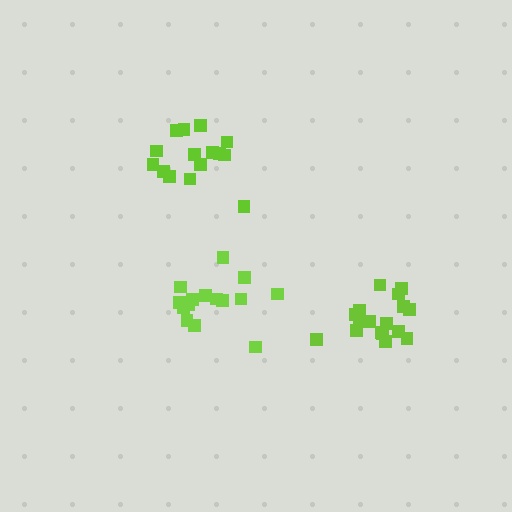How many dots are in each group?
Group 1: 16 dots, Group 2: 18 dots, Group 3: 15 dots (49 total).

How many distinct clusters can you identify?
There are 3 distinct clusters.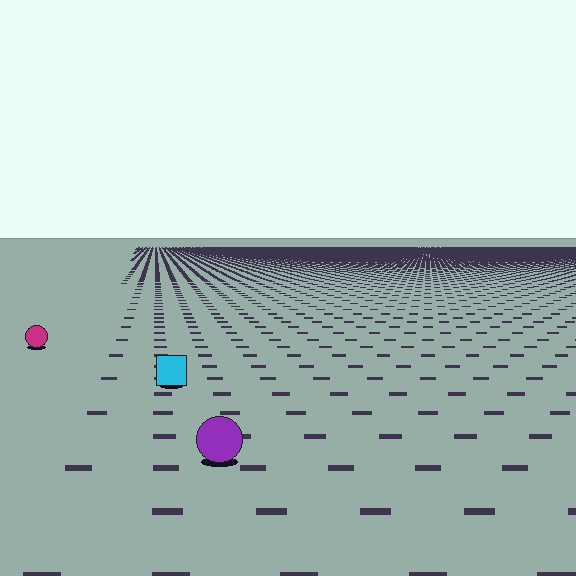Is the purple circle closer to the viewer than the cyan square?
Yes. The purple circle is closer — you can tell from the texture gradient: the ground texture is coarser near it.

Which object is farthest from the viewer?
The magenta circle is farthest from the viewer. It appears smaller and the ground texture around it is denser.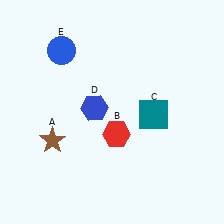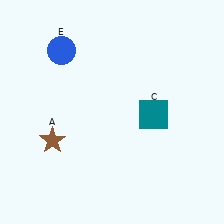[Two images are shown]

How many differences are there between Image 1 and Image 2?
There are 2 differences between the two images.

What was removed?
The blue hexagon (D), the red hexagon (B) were removed in Image 2.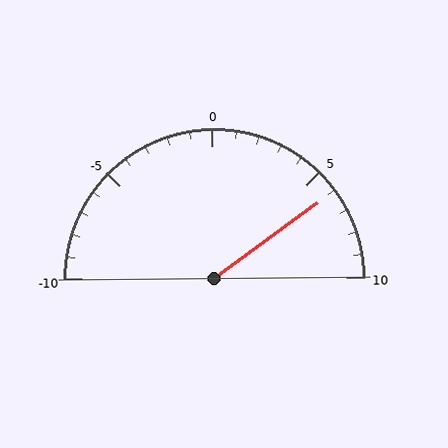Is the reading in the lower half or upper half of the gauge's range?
The reading is in the upper half of the range (-10 to 10).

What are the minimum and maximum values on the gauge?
The gauge ranges from -10 to 10.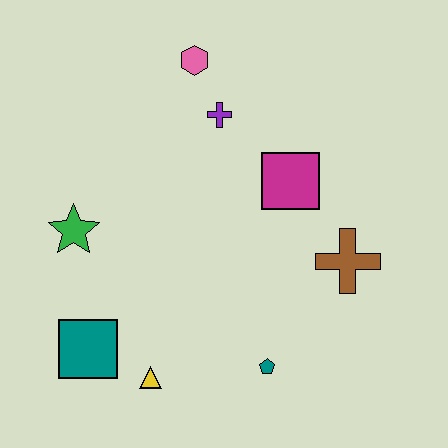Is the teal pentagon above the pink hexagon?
No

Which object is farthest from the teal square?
The pink hexagon is farthest from the teal square.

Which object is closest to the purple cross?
The pink hexagon is closest to the purple cross.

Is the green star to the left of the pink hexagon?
Yes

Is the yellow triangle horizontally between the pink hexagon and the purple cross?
No